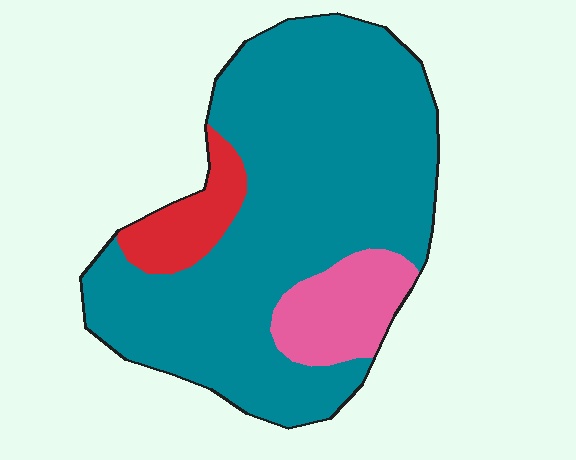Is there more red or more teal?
Teal.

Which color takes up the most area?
Teal, at roughly 80%.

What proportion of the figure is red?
Red takes up about one tenth (1/10) of the figure.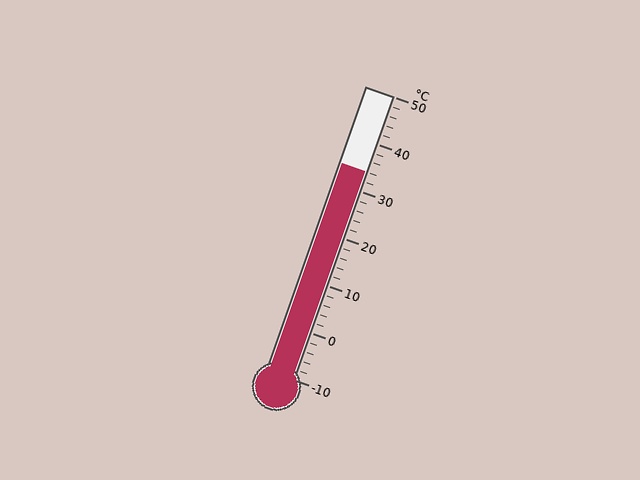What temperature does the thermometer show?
The thermometer shows approximately 34°C.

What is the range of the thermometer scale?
The thermometer scale ranges from -10°C to 50°C.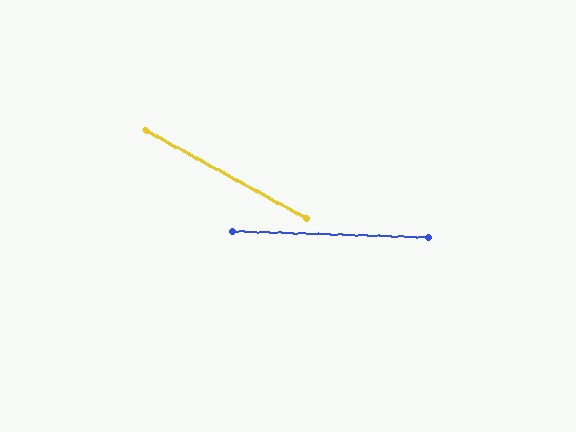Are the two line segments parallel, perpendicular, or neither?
Neither parallel nor perpendicular — they differ by about 27°.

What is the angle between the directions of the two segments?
Approximately 27 degrees.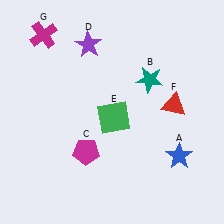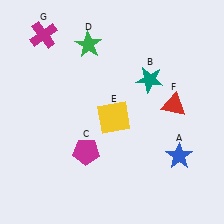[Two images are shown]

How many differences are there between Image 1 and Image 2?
There are 2 differences between the two images.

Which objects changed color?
D changed from purple to green. E changed from green to yellow.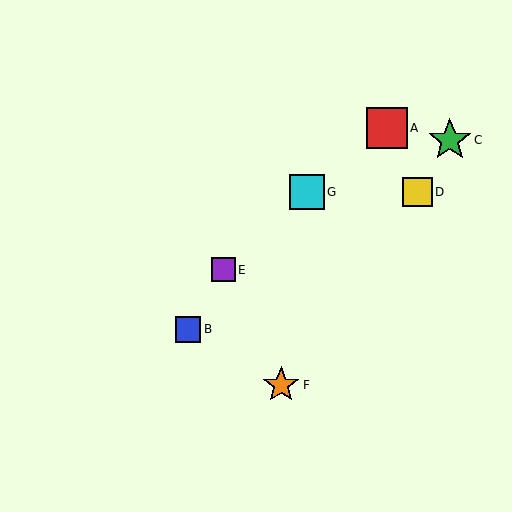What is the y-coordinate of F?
Object F is at y≈385.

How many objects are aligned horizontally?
2 objects (D, G) are aligned horizontally.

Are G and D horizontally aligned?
Yes, both are at y≈192.